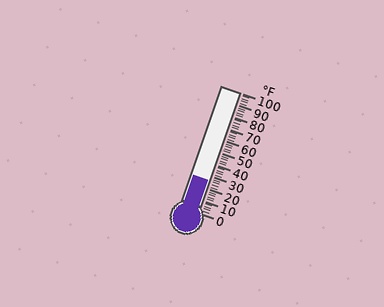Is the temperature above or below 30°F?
The temperature is below 30°F.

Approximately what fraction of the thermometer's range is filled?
The thermometer is filled to approximately 25% of its range.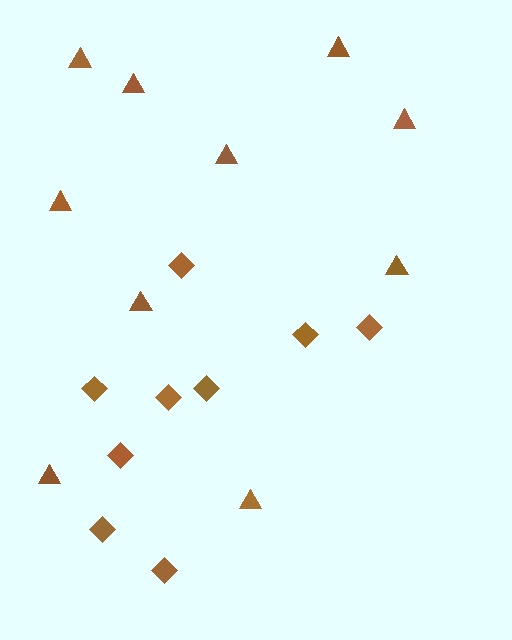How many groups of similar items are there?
There are 2 groups: one group of triangles (10) and one group of diamonds (9).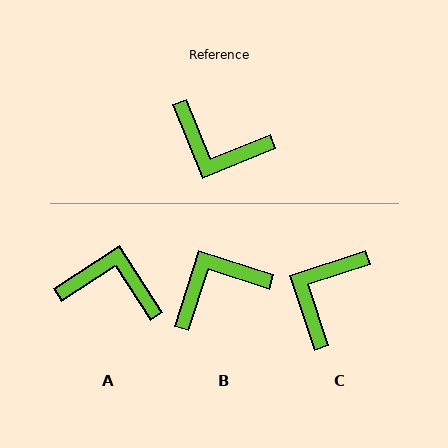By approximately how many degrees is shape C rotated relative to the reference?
Approximately 94 degrees clockwise.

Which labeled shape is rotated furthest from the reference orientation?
A, about 169 degrees away.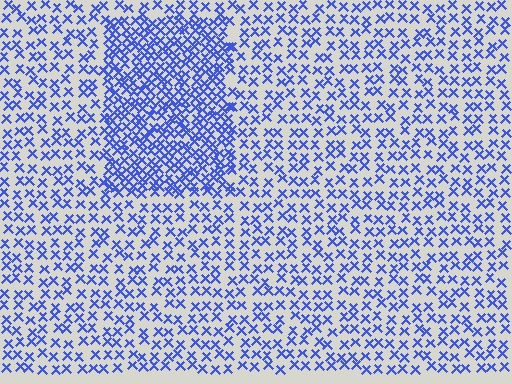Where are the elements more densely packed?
The elements are more densely packed inside the rectangle boundary.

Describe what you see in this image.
The image contains small blue elements arranged at two different densities. A rectangle-shaped region is visible where the elements are more densely packed than the surrounding area.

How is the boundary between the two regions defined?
The boundary is defined by a change in element density (approximately 2.1x ratio). All elements are the same color, size, and shape.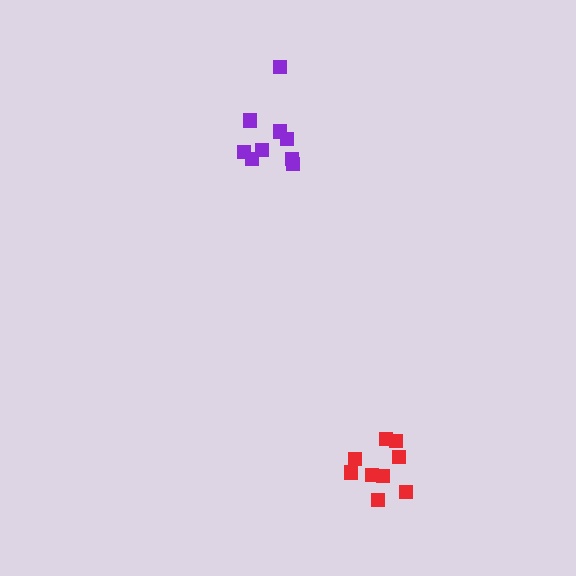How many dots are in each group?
Group 1: 9 dots, Group 2: 9 dots (18 total).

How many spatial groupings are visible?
There are 2 spatial groupings.